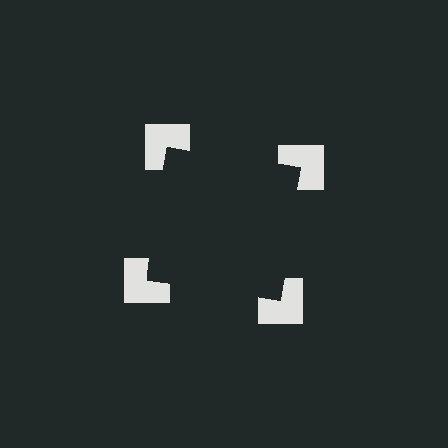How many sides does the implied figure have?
4 sides.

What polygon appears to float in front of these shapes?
An illusory square — its edges are inferred from the aligned wedge cuts in the notched squares, not physically drawn.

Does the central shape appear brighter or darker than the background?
It typically appears slightly darker than the background, even though no actual brightness change is drawn.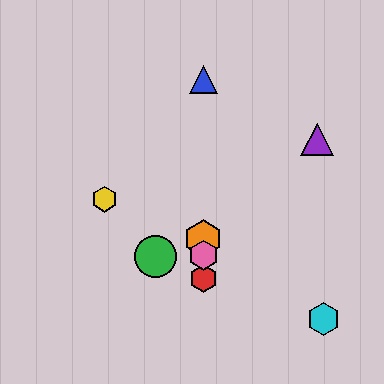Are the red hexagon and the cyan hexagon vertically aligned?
No, the red hexagon is at x≈203 and the cyan hexagon is at x≈324.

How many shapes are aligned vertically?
4 shapes (the red hexagon, the blue triangle, the orange hexagon, the pink hexagon) are aligned vertically.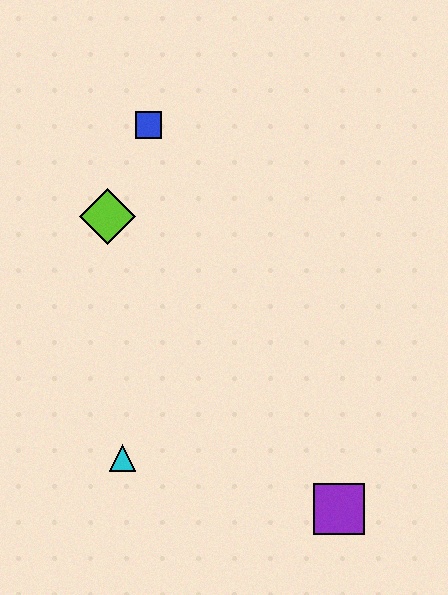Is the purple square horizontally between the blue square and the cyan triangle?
No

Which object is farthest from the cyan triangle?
The blue square is farthest from the cyan triangle.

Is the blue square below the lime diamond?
No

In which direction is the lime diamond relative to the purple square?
The lime diamond is above the purple square.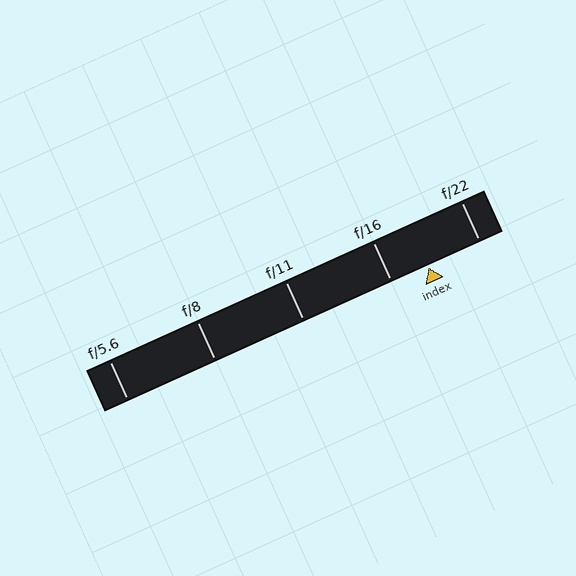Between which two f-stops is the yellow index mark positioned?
The index mark is between f/16 and f/22.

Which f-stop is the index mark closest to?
The index mark is closest to f/16.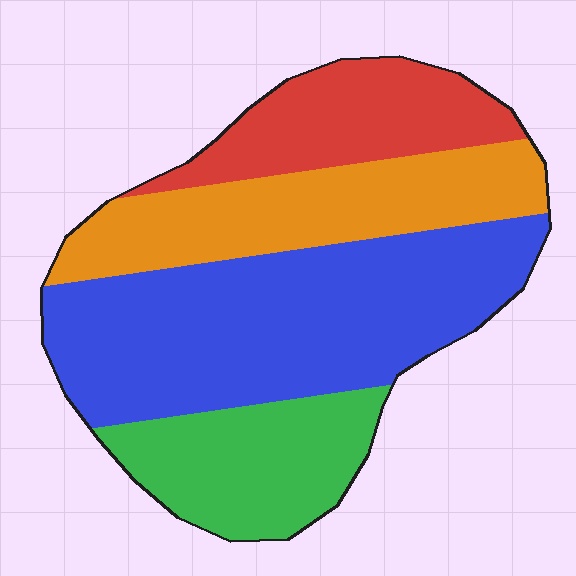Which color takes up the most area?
Blue, at roughly 40%.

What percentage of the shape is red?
Red covers around 15% of the shape.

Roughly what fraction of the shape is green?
Green covers 18% of the shape.